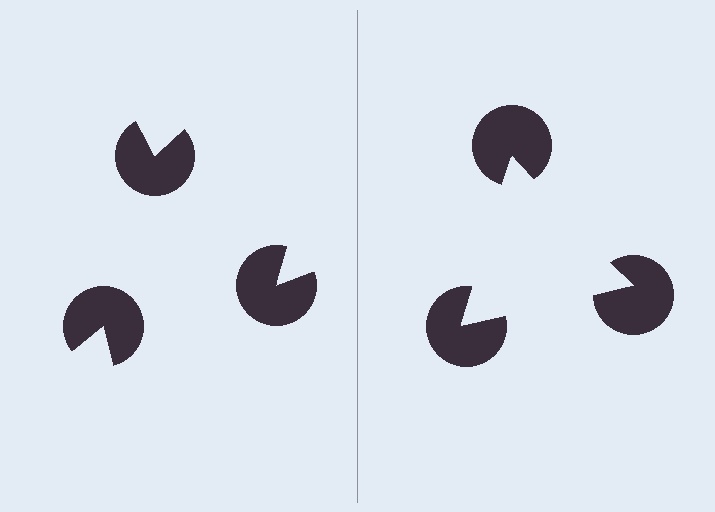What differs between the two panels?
The pac-man discs are positioned identically on both sides; only the wedge orientations differ. On the right they align to a triangle; on the left they are misaligned.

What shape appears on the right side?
An illusory triangle.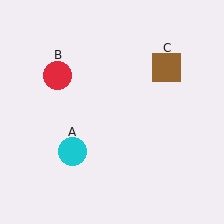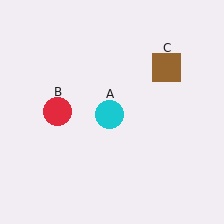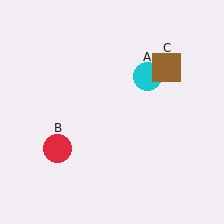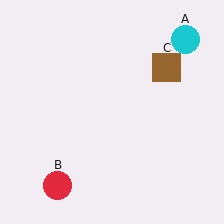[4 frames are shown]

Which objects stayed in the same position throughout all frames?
Brown square (object C) remained stationary.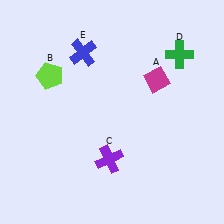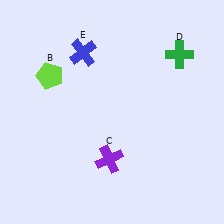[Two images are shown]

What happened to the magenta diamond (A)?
The magenta diamond (A) was removed in Image 2. It was in the top-right area of Image 1.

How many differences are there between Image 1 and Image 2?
There is 1 difference between the two images.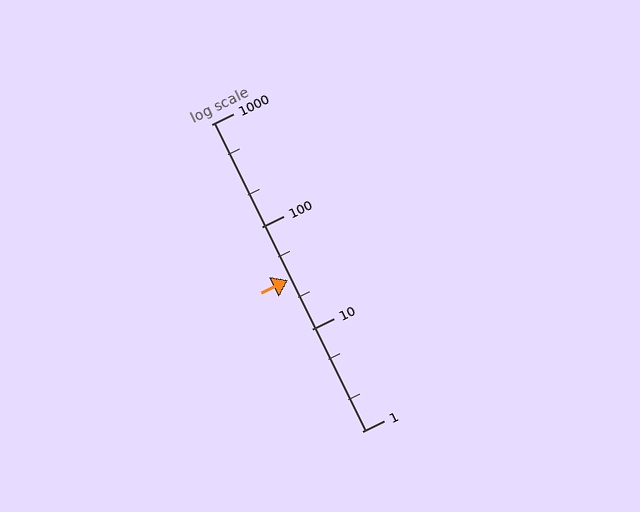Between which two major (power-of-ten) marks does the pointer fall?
The pointer is between 10 and 100.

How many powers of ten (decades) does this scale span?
The scale spans 3 decades, from 1 to 1000.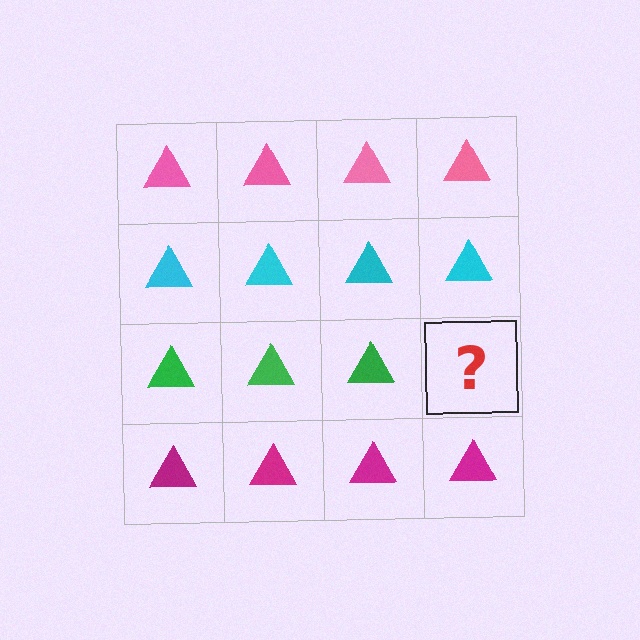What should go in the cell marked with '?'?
The missing cell should contain a green triangle.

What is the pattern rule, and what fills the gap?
The rule is that each row has a consistent color. The gap should be filled with a green triangle.